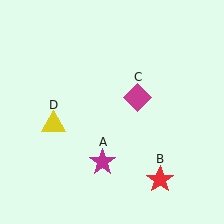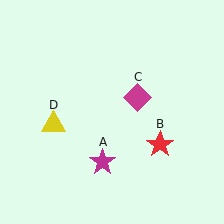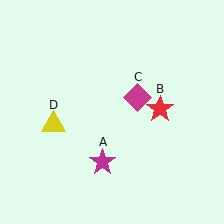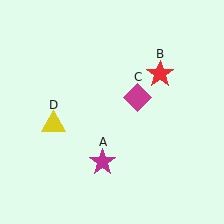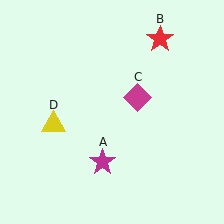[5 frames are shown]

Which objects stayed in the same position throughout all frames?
Magenta star (object A) and magenta diamond (object C) and yellow triangle (object D) remained stationary.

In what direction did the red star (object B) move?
The red star (object B) moved up.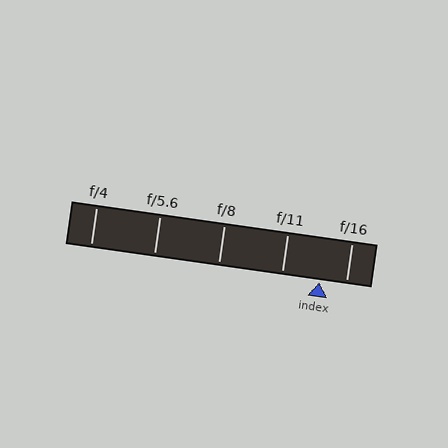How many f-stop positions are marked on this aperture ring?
There are 5 f-stop positions marked.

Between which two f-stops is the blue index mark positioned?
The index mark is between f/11 and f/16.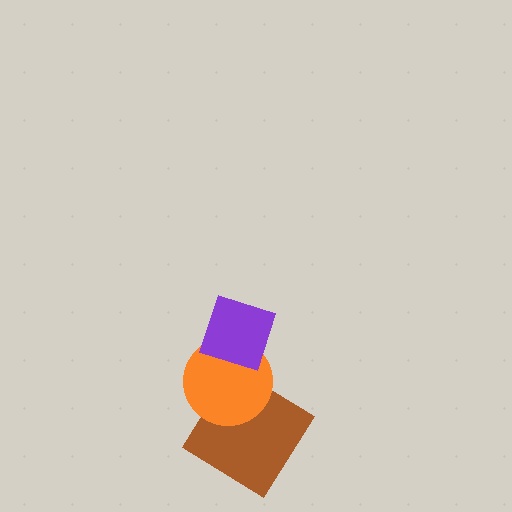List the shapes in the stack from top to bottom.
From top to bottom: the purple diamond, the orange circle, the brown diamond.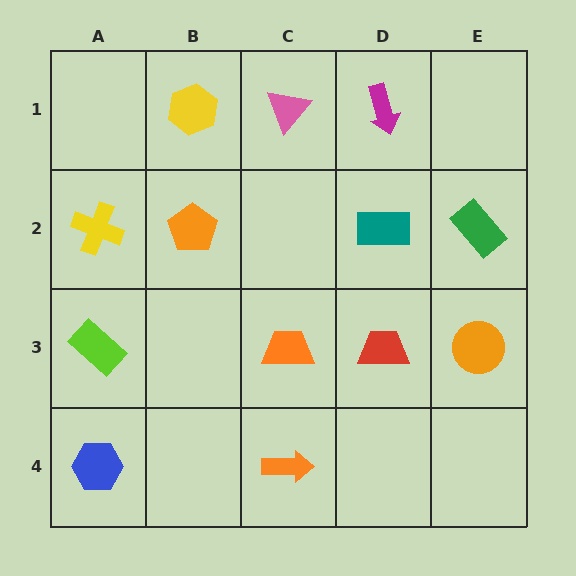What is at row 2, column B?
An orange pentagon.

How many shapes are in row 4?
2 shapes.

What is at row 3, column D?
A red trapezoid.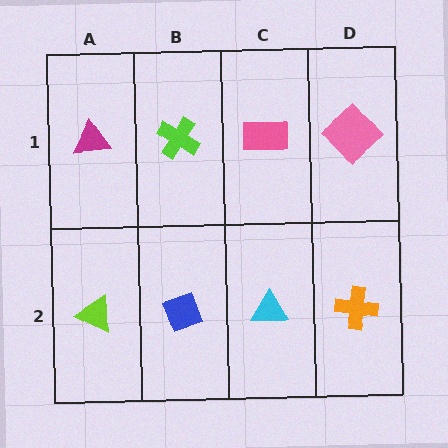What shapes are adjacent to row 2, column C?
A pink rectangle (row 1, column C), a blue diamond (row 2, column B), an orange cross (row 2, column D).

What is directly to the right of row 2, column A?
A blue diamond.